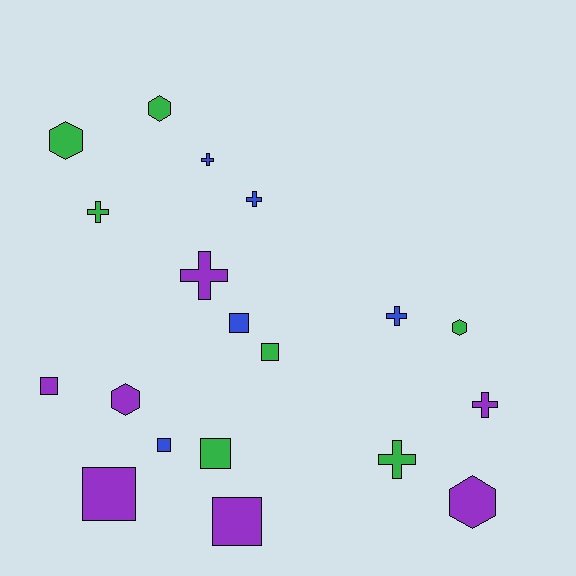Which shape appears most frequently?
Cross, with 7 objects.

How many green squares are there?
There are 2 green squares.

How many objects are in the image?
There are 19 objects.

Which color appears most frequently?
Green, with 7 objects.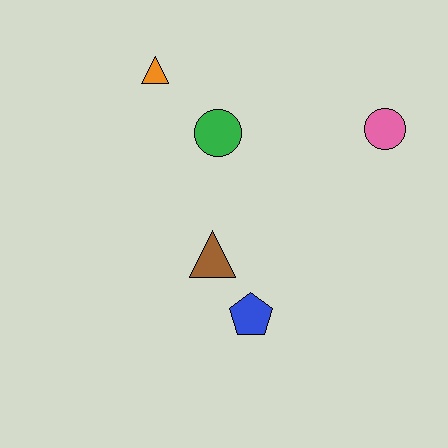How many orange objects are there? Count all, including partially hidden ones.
There is 1 orange object.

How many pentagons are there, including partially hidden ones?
There is 1 pentagon.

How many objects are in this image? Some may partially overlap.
There are 5 objects.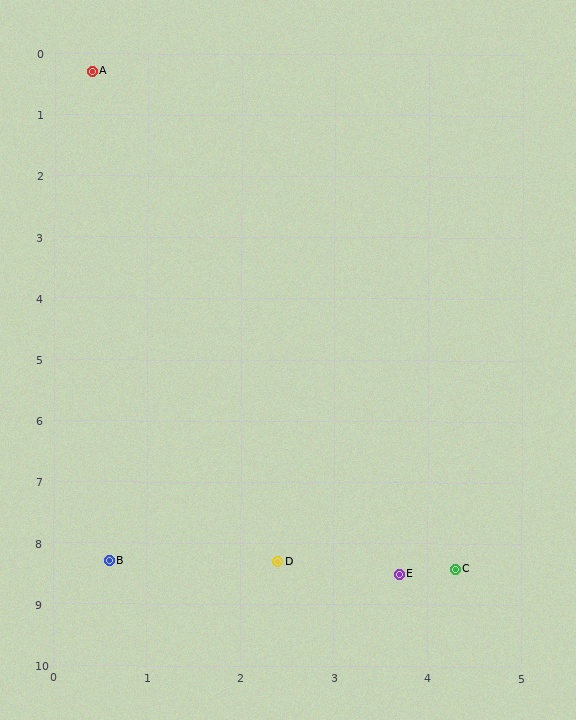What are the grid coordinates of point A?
Point A is at approximately (0.4, 0.3).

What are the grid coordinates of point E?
Point E is at approximately (3.7, 8.5).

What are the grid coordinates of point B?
Point B is at approximately (0.6, 8.3).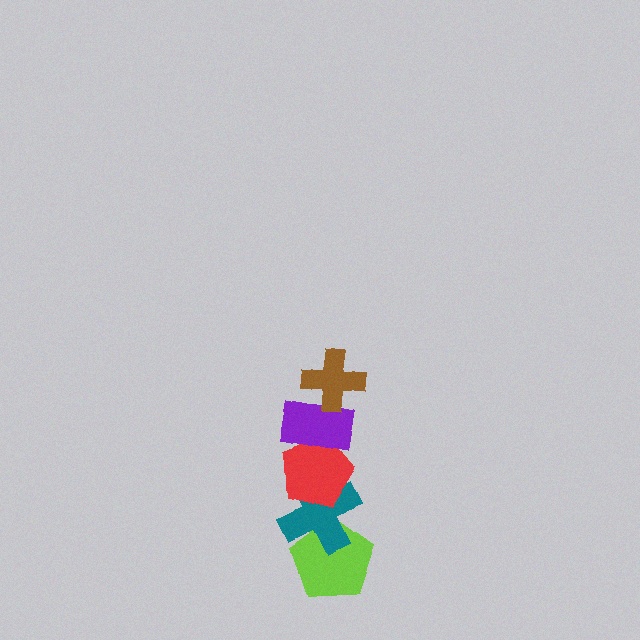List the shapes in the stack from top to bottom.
From top to bottom: the brown cross, the purple rectangle, the red pentagon, the teal cross, the lime pentagon.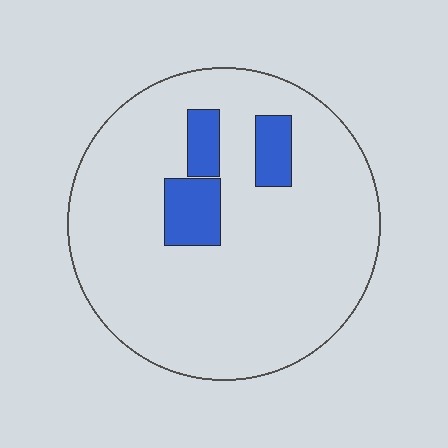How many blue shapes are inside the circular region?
3.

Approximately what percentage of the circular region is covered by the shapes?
Approximately 10%.